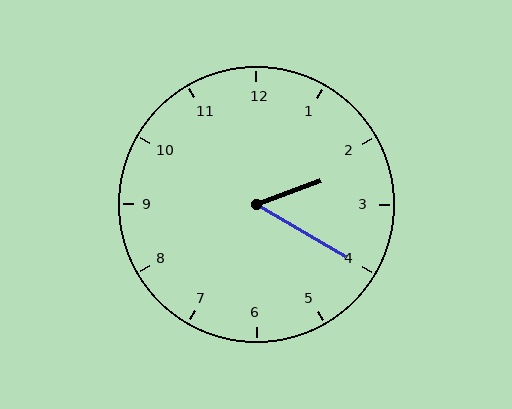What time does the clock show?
2:20.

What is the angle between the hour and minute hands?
Approximately 50 degrees.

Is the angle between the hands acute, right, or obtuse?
It is acute.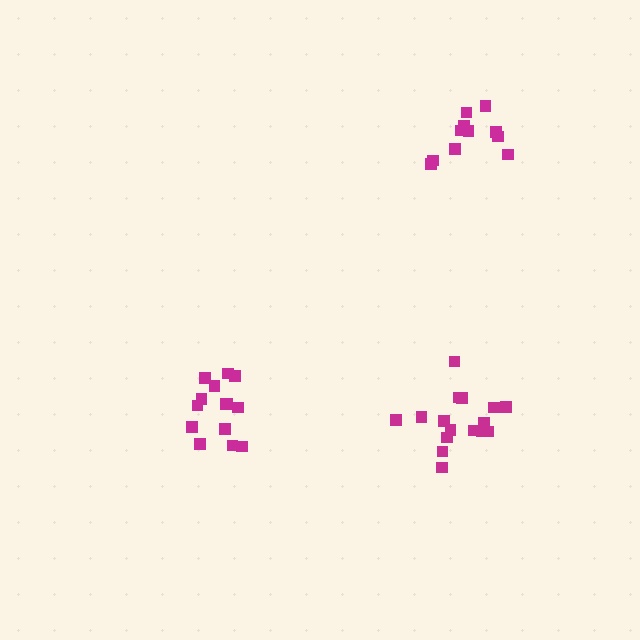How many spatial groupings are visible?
There are 3 spatial groupings.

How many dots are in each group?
Group 1: 16 dots, Group 2: 14 dots, Group 3: 11 dots (41 total).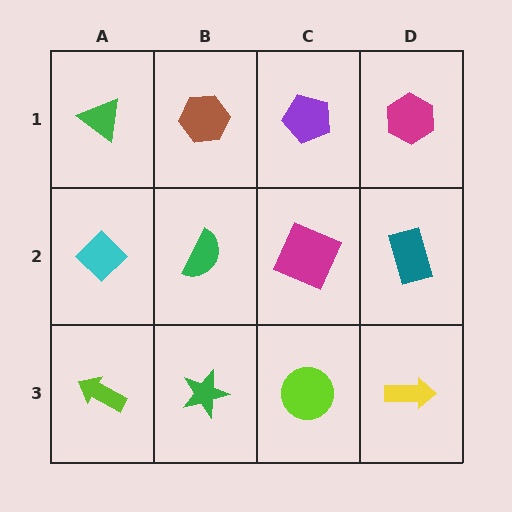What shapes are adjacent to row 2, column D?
A magenta hexagon (row 1, column D), a yellow arrow (row 3, column D), a magenta square (row 2, column C).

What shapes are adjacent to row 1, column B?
A green semicircle (row 2, column B), a green triangle (row 1, column A), a purple pentagon (row 1, column C).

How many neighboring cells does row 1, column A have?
2.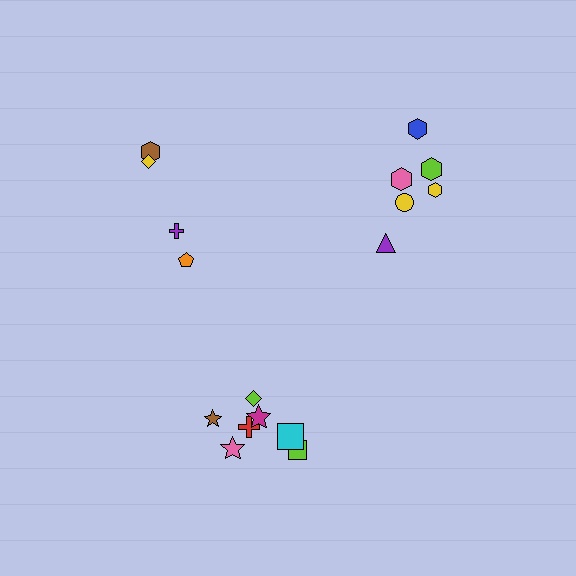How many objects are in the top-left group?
There are 4 objects.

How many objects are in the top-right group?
There are 6 objects.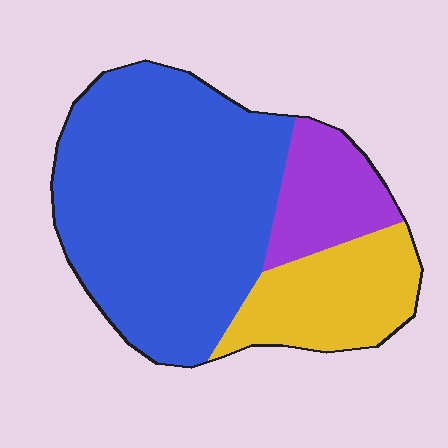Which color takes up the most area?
Blue, at roughly 65%.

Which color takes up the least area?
Purple, at roughly 15%.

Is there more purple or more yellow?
Yellow.